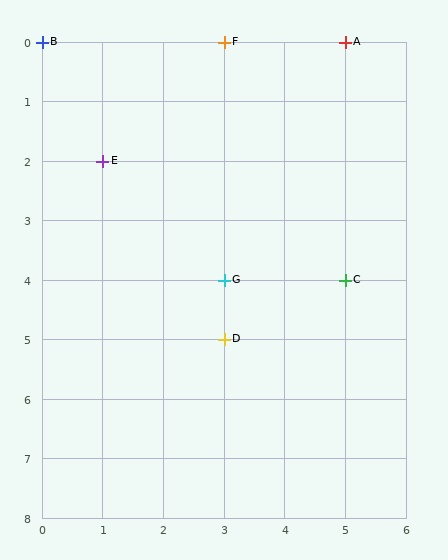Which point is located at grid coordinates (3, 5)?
Point D is at (3, 5).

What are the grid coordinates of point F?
Point F is at grid coordinates (3, 0).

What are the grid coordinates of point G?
Point G is at grid coordinates (3, 4).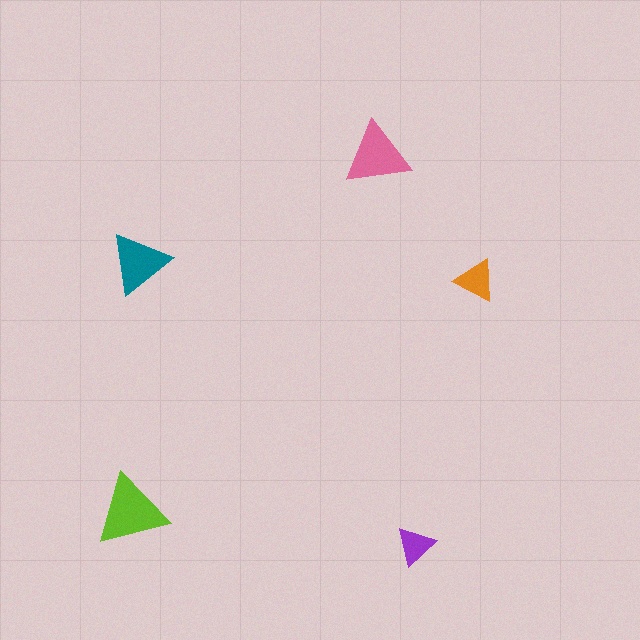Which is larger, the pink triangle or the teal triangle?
The pink one.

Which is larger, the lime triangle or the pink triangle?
The lime one.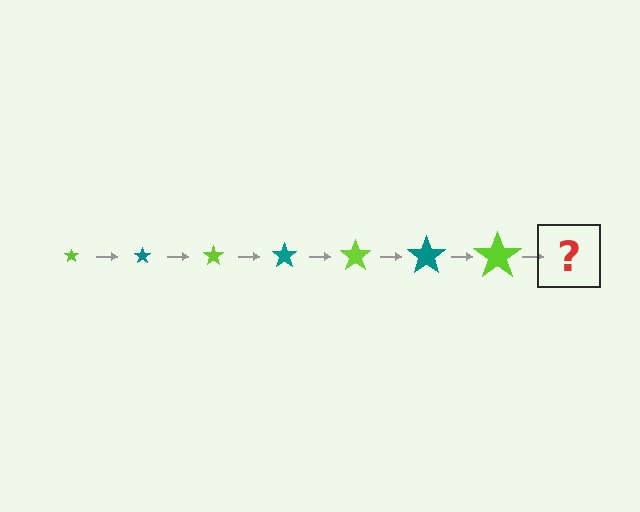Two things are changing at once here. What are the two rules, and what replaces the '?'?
The two rules are that the star grows larger each step and the color cycles through lime and teal. The '?' should be a teal star, larger than the previous one.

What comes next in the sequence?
The next element should be a teal star, larger than the previous one.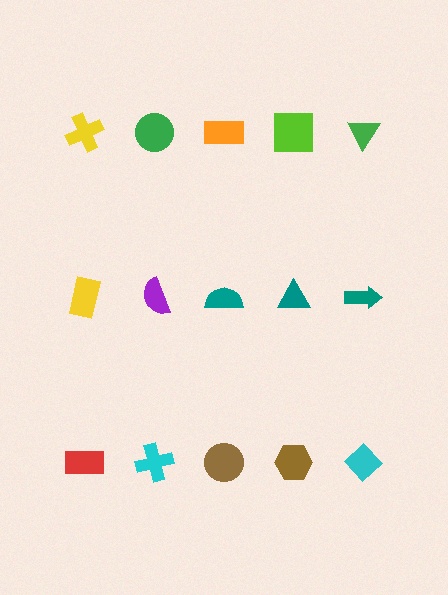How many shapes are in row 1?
5 shapes.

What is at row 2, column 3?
A teal semicircle.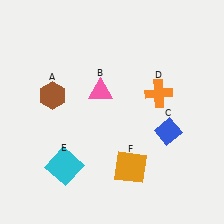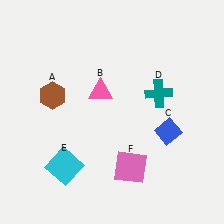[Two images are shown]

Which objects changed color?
D changed from orange to teal. F changed from orange to pink.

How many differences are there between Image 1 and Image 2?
There are 2 differences between the two images.